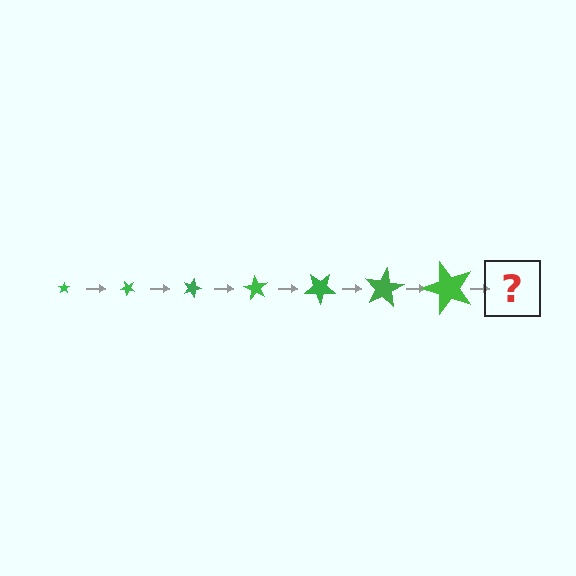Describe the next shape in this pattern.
It should be a star, larger than the previous one and rotated 315 degrees from the start.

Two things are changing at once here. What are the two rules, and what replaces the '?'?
The two rules are that the star grows larger each step and it rotates 45 degrees each step. The '?' should be a star, larger than the previous one and rotated 315 degrees from the start.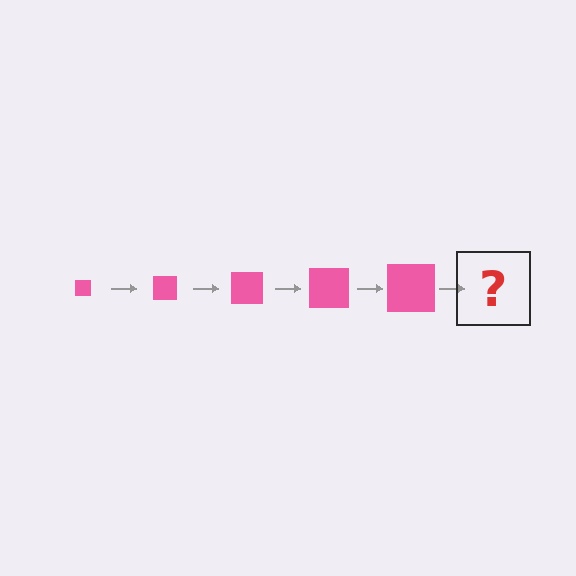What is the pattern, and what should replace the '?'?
The pattern is that the square gets progressively larger each step. The '?' should be a pink square, larger than the previous one.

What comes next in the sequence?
The next element should be a pink square, larger than the previous one.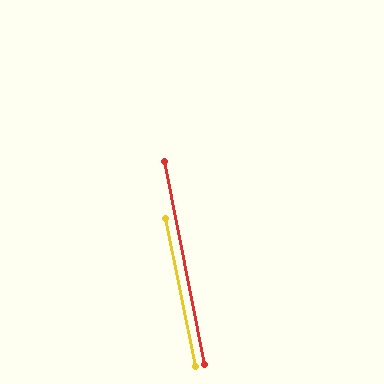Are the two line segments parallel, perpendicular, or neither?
Parallel — their directions differ by only 0.4°.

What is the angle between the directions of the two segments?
Approximately 0 degrees.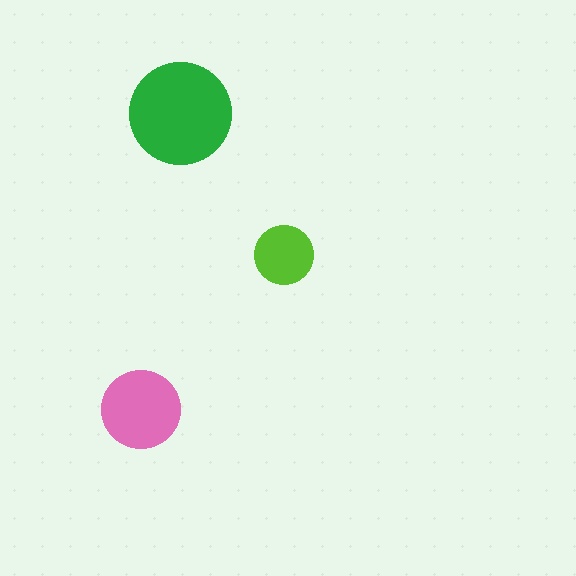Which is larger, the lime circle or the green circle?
The green one.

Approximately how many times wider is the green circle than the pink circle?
About 1.5 times wider.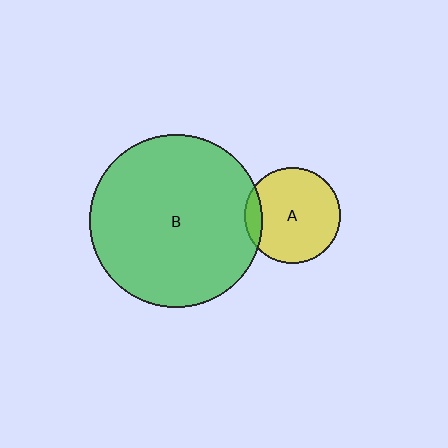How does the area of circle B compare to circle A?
Approximately 3.3 times.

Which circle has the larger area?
Circle B (green).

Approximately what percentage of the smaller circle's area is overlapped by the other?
Approximately 10%.